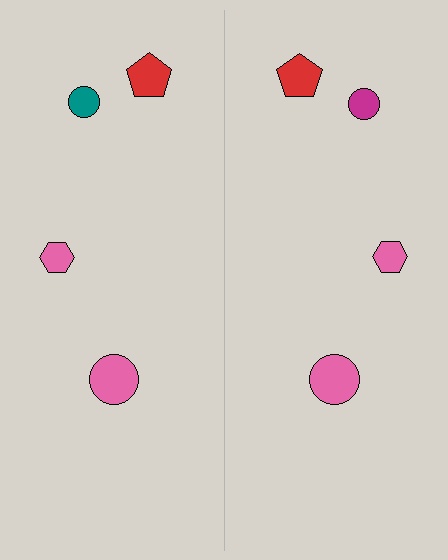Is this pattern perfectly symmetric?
No, the pattern is not perfectly symmetric. The magenta circle on the right side breaks the symmetry — its mirror counterpart is teal.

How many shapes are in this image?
There are 8 shapes in this image.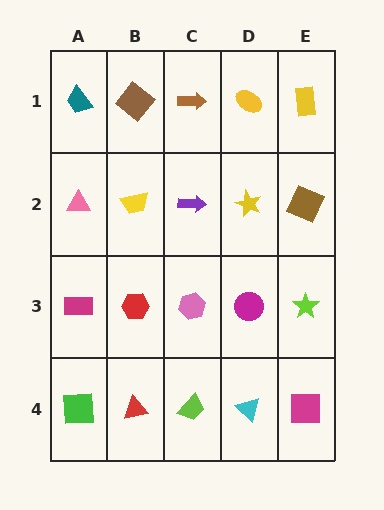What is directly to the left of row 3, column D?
A pink hexagon.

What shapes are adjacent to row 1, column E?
A brown square (row 2, column E), a yellow ellipse (row 1, column D).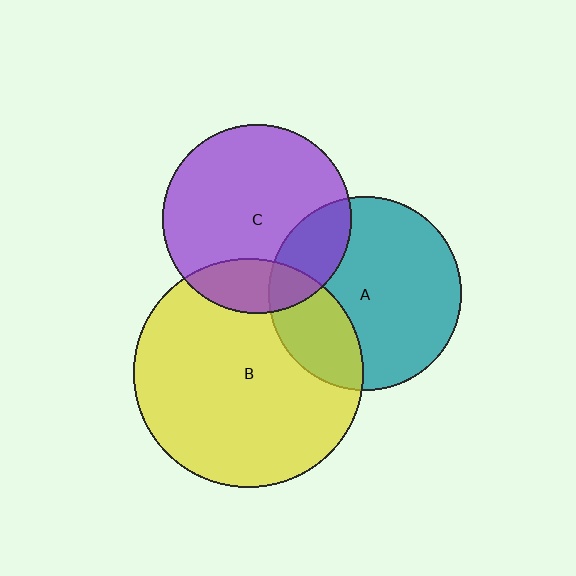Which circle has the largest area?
Circle B (yellow).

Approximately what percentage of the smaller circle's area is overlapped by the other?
Approximately 25%.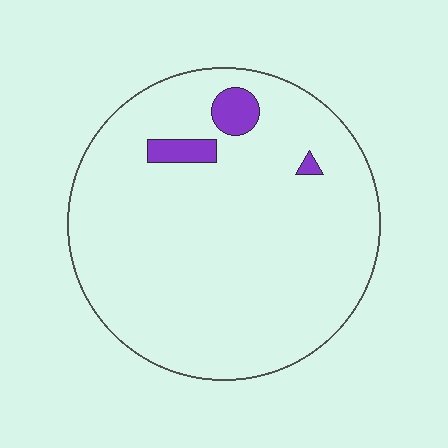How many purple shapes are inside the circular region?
3.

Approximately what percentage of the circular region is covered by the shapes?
Approximately 5%.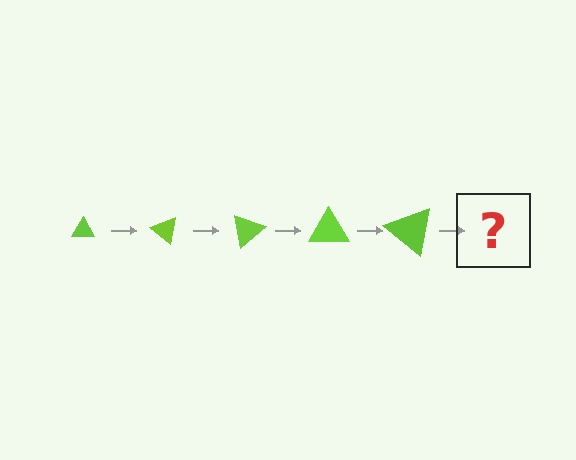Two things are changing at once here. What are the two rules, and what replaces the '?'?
The two rules are that the triangle grows larger each step and it rotates 40 degrees each step. The '?' should be a triangle, larger than the previous one and rotated 200 degrees from the start.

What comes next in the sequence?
The next element should be a triangle, larger than the previous one and rotated 200 degrees from the start.